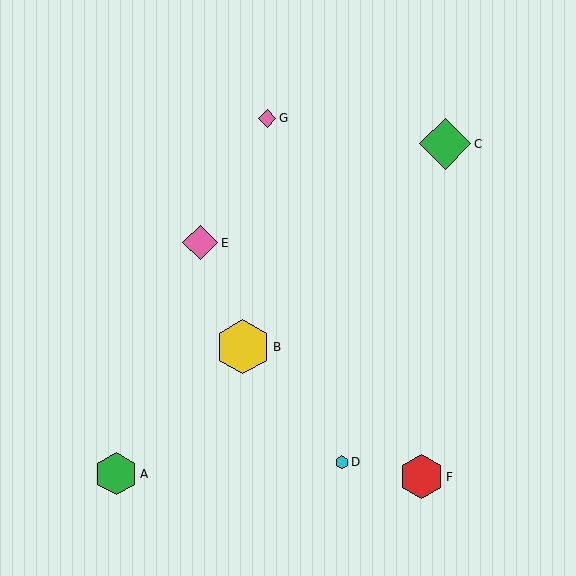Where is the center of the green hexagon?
The center of the green hexagon is at (116, 474).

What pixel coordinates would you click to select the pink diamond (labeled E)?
Click at (200, 243) to select the pink diamond E.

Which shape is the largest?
The yellow hexagon (labeled B) is the largest.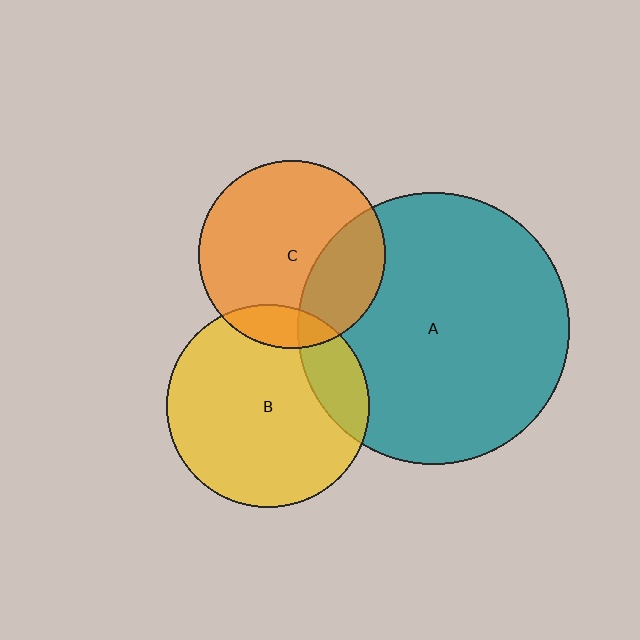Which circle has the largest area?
Circle A (teal).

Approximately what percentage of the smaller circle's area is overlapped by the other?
Approximately 30%.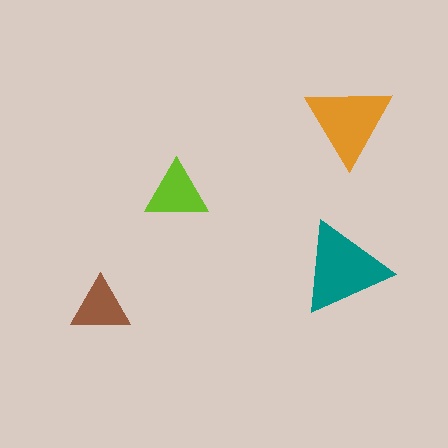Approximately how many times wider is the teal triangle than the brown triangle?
About 1.5 times wider.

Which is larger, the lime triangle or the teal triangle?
The teal one.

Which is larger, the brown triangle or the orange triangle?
The orange one.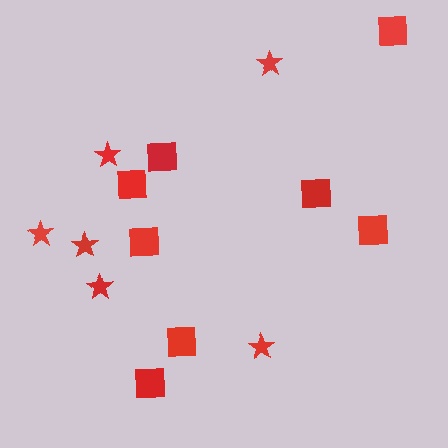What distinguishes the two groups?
There are 2 groups: one group of squares (8) and one group of stars (6).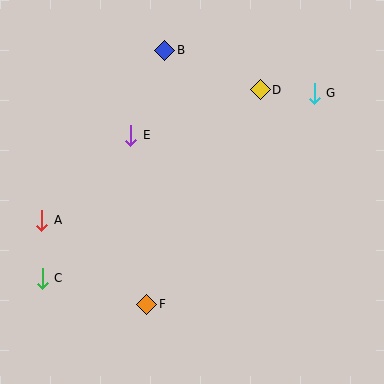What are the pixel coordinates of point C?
Point C is at (42, 278).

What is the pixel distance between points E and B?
The distance between E and B is 92 pixels.